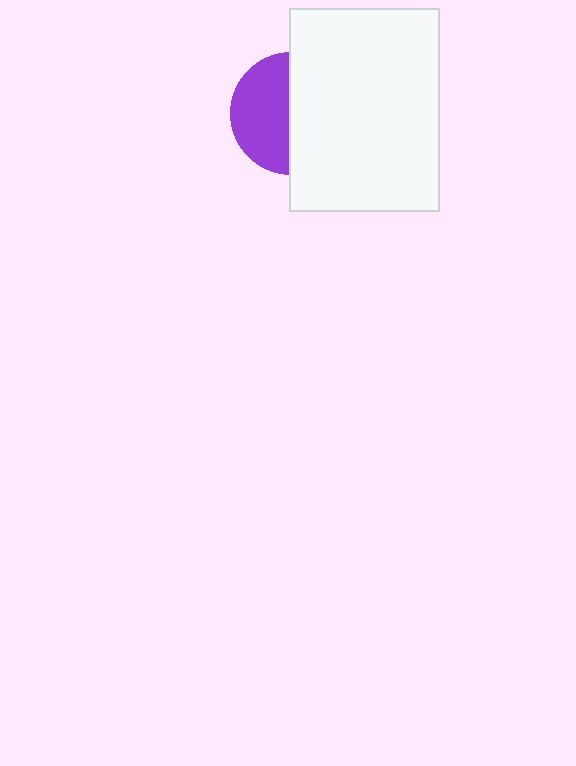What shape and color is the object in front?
The object in front is a white rectangle.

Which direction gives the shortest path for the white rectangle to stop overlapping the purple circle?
Moving right gives the shortest separation.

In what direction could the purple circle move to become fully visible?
The purple circle could move left. That would shift it out from behind the white rectangle entirely.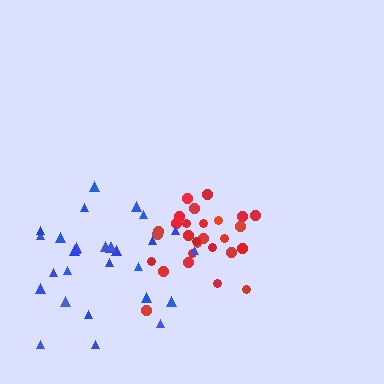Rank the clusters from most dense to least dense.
red, blue.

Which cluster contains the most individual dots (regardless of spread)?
Blue (29).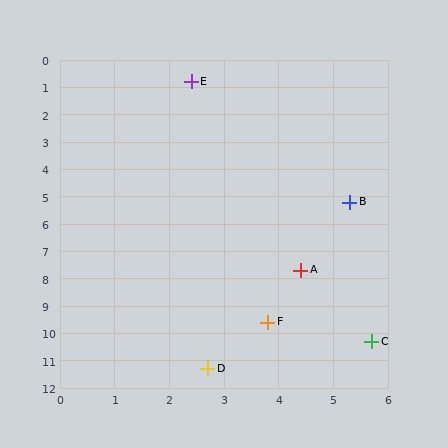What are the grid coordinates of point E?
Point E is at approximately (2.4, 0.8).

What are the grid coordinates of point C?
Point C is at approximately (5.7, 10.3).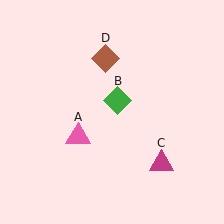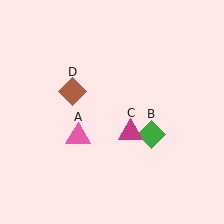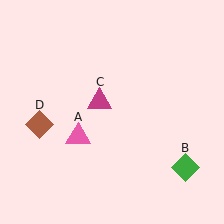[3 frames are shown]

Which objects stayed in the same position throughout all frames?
Pink triangle (object A) remained stationary.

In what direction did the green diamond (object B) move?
The green diamond (object B) moved down and to the right.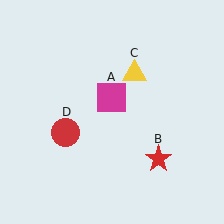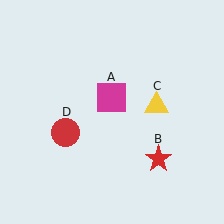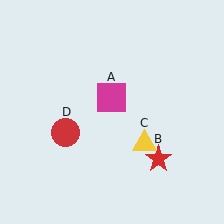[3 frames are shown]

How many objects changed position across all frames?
1 object changed position: yellow triangle (object C).